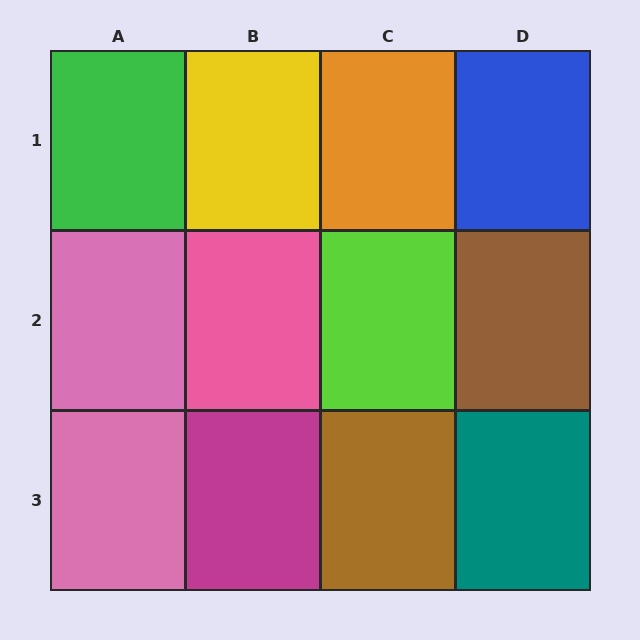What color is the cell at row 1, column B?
Yellow.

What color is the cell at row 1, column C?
Orange.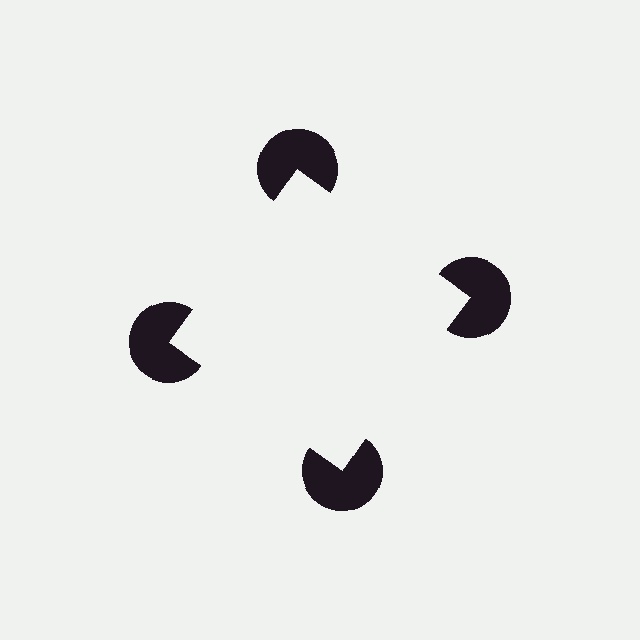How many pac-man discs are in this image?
There are 4 — one at each vertex of the illusory square.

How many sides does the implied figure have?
4 sides.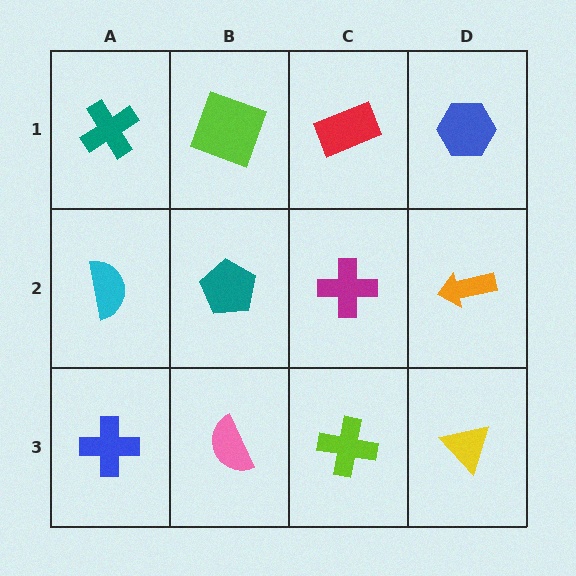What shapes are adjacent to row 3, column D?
An orange arrow (row 2, column D), a lime cross (row 3, column C).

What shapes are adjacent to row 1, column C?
A magenta cross (row 2, column C), a lime square (row 1, column B), a blue hexagon (row 1, column D).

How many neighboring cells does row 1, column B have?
3.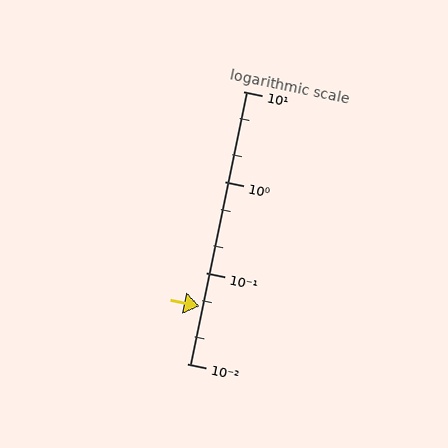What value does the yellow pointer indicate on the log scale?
The pointer indicates approximately 0.043.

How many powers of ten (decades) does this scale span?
The scale spans 3 decades, from 0.01 to 10.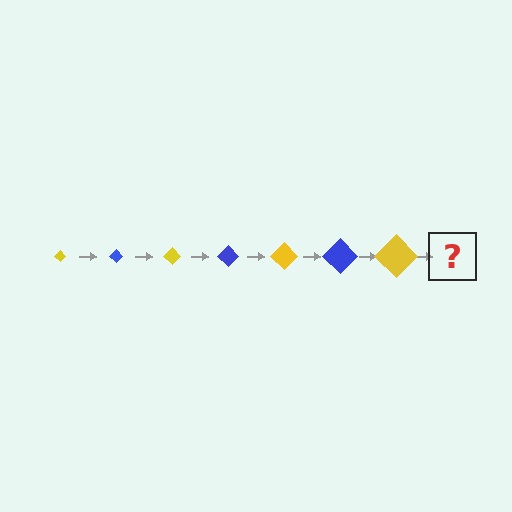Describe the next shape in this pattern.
It should be a blue diamond, larger than the previous one.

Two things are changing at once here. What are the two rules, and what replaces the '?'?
The two rules are that the diamond grows larger each step and the color cycles through yellow and blue. The '?' should be a blue diamond, larger than the previous one.